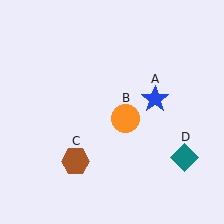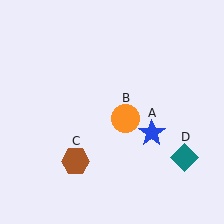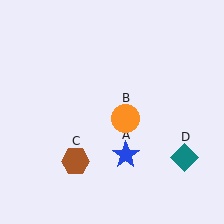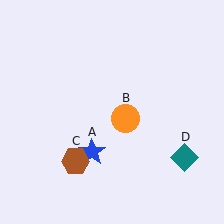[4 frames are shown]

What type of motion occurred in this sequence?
The blue star (object A) rotated clockwise around the center of the scene.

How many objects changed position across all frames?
1 object changed position: blue star (object A).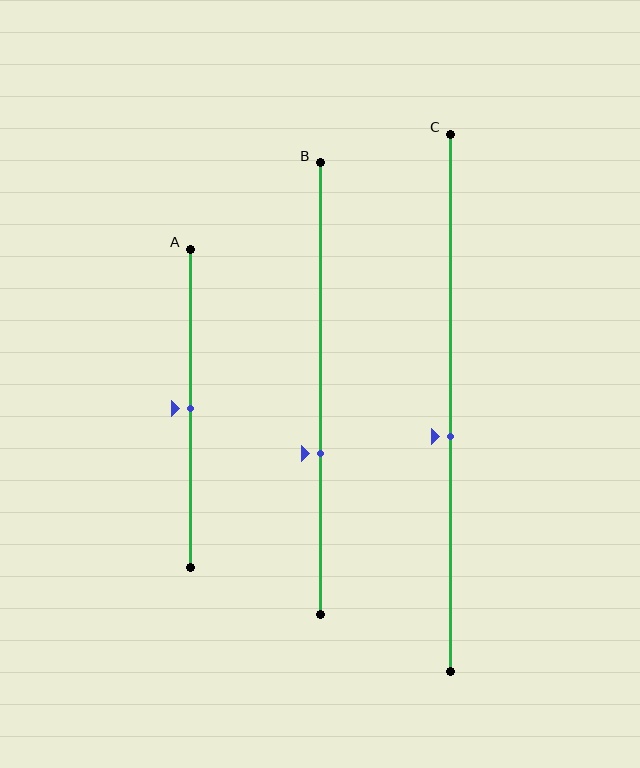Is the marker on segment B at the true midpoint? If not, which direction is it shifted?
No, the marker on segment B is shifted downward by about 14% of the segment length.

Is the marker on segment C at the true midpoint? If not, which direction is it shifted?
No, the marker on segment C is shifted downward by about 6% of the segment length.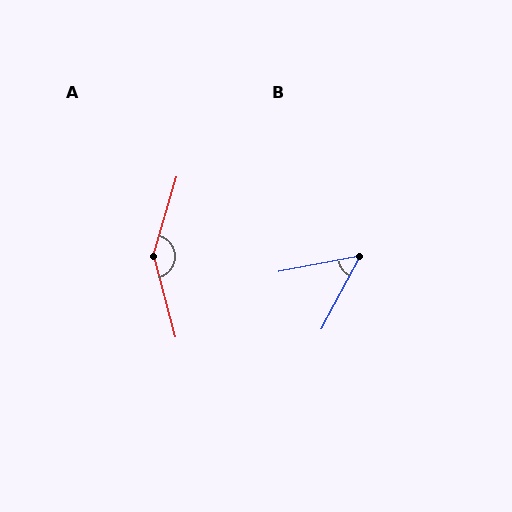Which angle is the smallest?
B, at approximately 51 degrees.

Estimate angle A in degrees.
Approximately 149 degrees.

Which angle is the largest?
A, at approximately 149 degrees.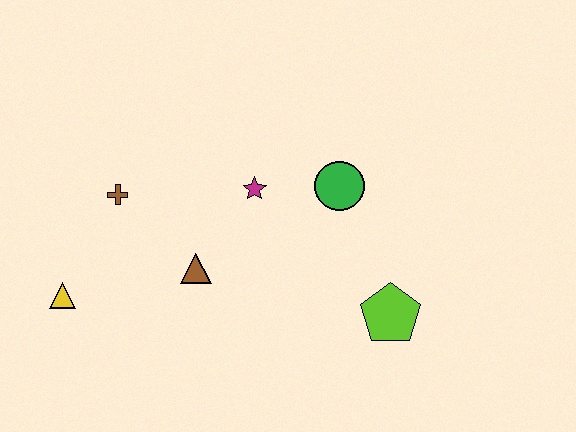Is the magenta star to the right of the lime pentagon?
No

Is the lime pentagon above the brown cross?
No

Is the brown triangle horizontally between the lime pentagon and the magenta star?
No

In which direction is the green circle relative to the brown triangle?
The green circle is to the right of the brown triangle.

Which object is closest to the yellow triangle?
The brown cross is closest to the yellow triangle.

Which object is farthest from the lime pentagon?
The yellow triangle is farthest from the lime pentagon.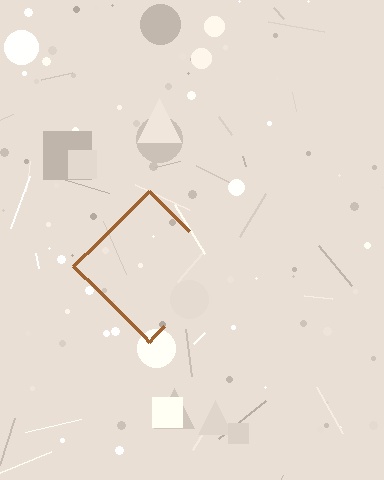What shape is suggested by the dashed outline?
The dashed outline suggests a diamond.